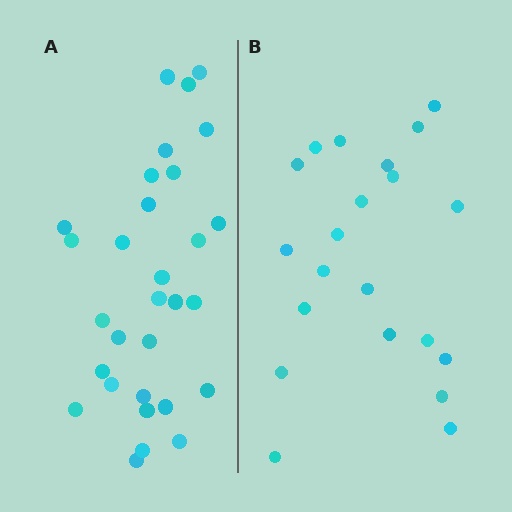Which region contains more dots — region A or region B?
Region A (the left region) has more dots.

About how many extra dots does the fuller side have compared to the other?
Region A has roughly 8 or so more dots than region B.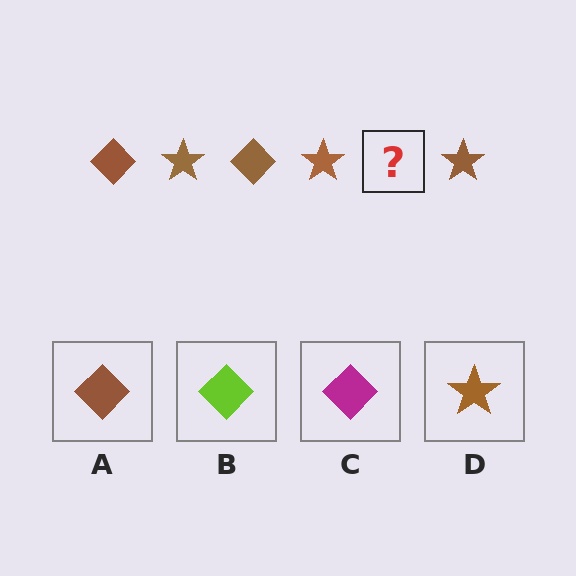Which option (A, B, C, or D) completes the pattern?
A.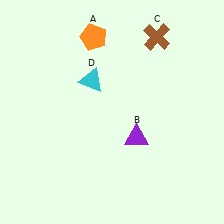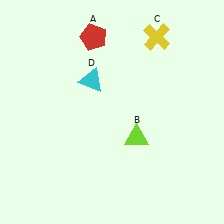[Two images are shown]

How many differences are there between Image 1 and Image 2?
There are 3 differences between the two images.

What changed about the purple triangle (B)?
In Image 1, B is purple. In Image 2, it changed to lime.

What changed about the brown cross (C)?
In Image 1, C is brown. In Image 2, it changed to yellow.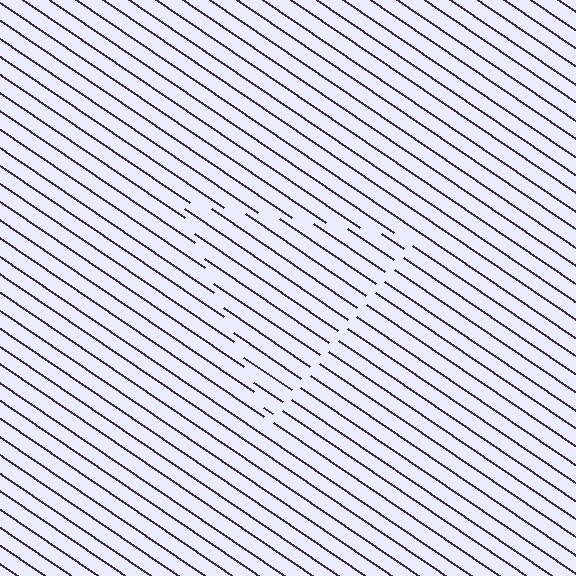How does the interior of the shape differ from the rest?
The interior of the shape contains the same grating, shifted by half a period — the contour is defined by the phase discontinuity where line-ends from the inner and outer gratings abut.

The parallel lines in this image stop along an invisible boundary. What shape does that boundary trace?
An illusory triangle. The interior of the shape contains the same grating, shifted by half a period — the contour is defined by the phase discontinuity where line-ends from the inner and outer gratings abut.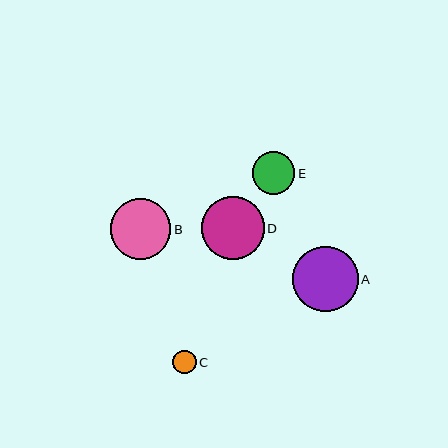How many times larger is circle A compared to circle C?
Circle A is approximately 2.7 times the size of circle C.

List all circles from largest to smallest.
From largest to smallest: A, D, B, E, C.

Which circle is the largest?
Circle A is the largest with a size of approximately 65 pixels.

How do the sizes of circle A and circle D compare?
Circle A and circle D are approximately the same size.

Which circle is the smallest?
Circle C is the smallest with a size of approximately 24 pixels.